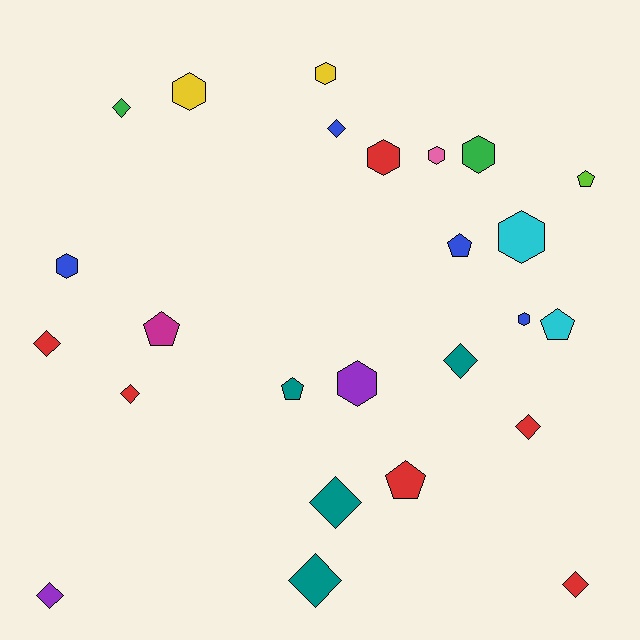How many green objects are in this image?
There are 2 green objects.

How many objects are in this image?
There are 25 objects.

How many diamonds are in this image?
There are 10 diamonds.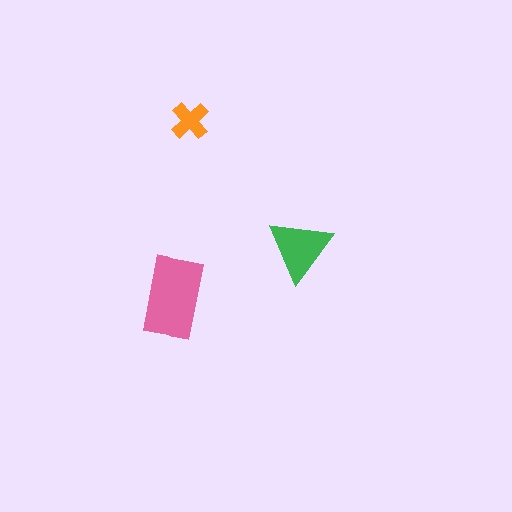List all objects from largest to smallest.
The pink rectangle, the green triangle, the orange cross.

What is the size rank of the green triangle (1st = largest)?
2nd.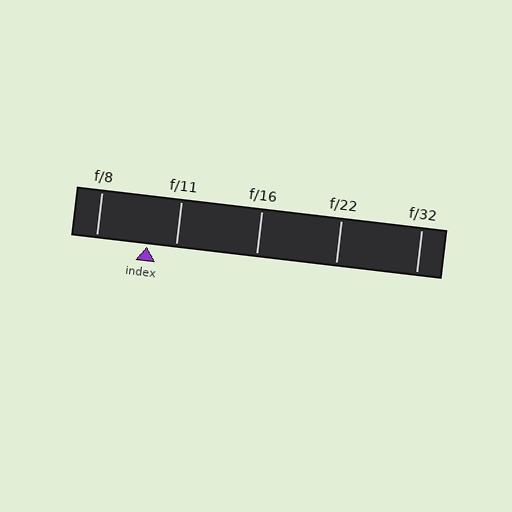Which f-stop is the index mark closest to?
The index mark is closest to f/11.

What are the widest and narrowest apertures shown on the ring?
The widest aperture shown is f/8 and the narrowest is f/32.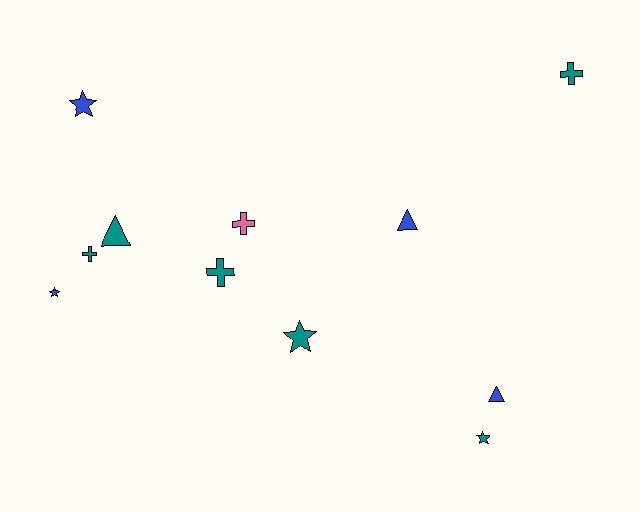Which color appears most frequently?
Teal, with 6 objects.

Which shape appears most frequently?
Star, with 4 objects.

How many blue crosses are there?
There are no blue crosses.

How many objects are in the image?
There are 11 objects.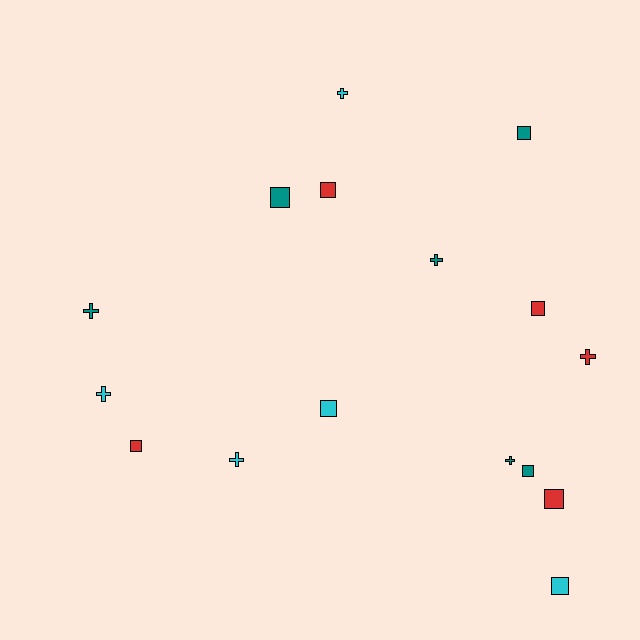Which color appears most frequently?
Teal, with 6 objects.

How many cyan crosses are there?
There are 3 cyan crosses.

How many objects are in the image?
There are 16 objects.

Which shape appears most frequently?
Square, with 9 objects.